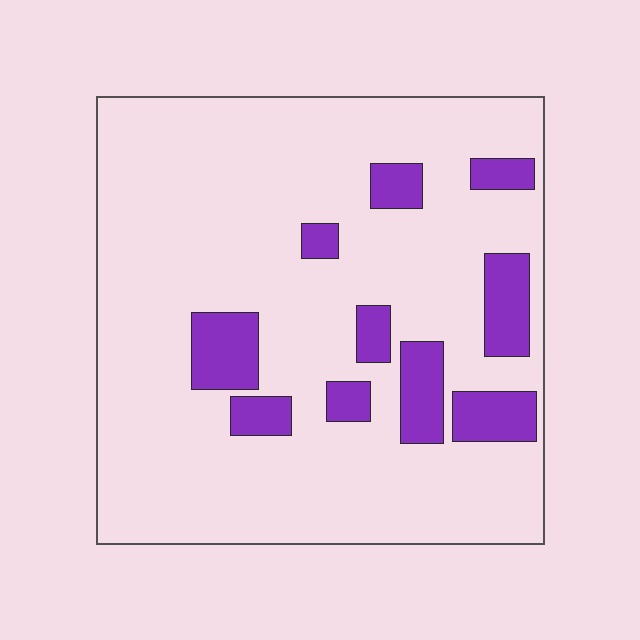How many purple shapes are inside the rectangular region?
10.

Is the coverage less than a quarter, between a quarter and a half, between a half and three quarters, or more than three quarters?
Less than a quarter.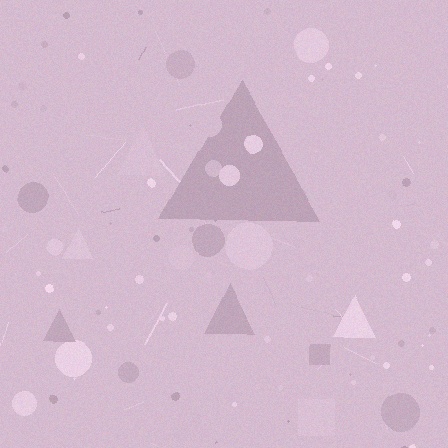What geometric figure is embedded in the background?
A triangle is embedded in the background.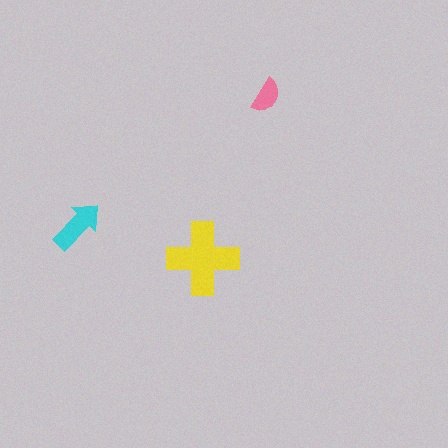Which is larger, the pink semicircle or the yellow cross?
The yellow cross.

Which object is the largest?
The yellow cross.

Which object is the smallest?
The pink semicircle.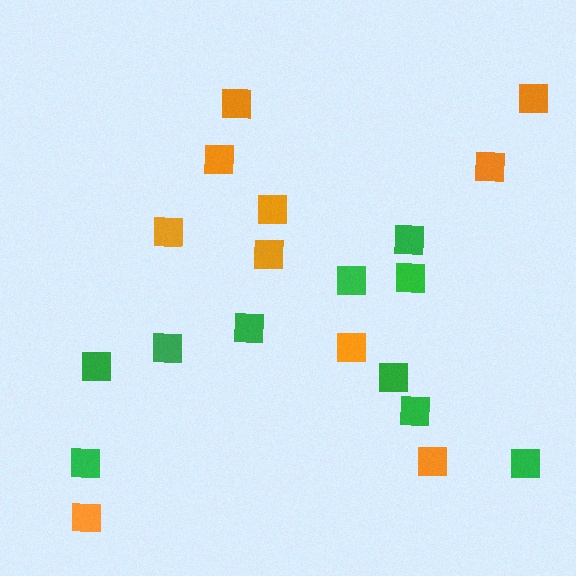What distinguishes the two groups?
There are 2 groups: one group of orange squares (10) and one group of green squares (10).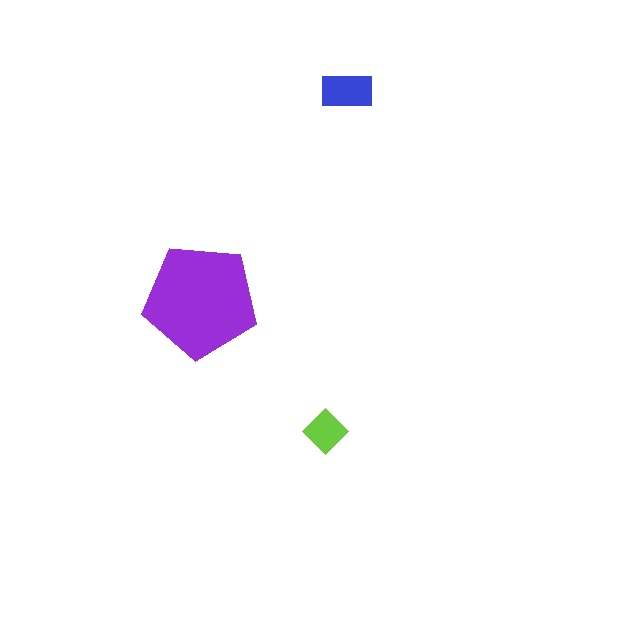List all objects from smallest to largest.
The lime diamond, the blue rectangle, the purple pentagon.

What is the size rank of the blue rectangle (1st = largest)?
2nd.